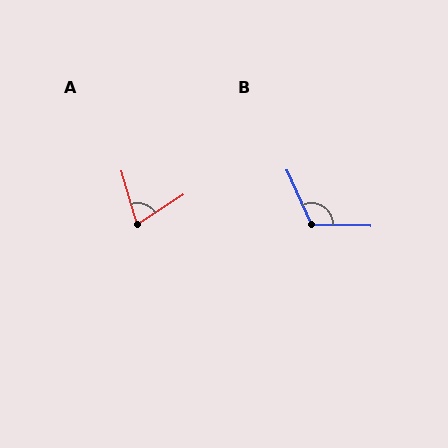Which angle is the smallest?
A, at approximately 73 degrees.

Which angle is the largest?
B, at approximately 115 degrees.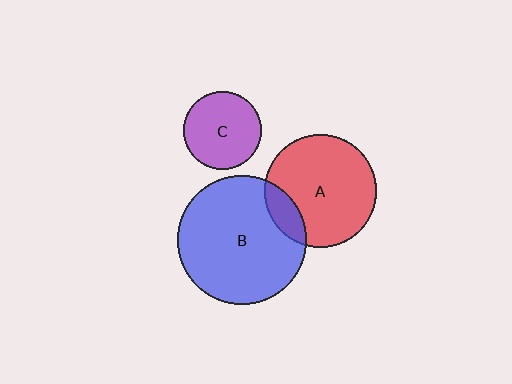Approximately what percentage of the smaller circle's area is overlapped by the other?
Approximately 15%.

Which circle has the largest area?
Circle B (blue).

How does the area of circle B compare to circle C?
Approximately 2.8 times.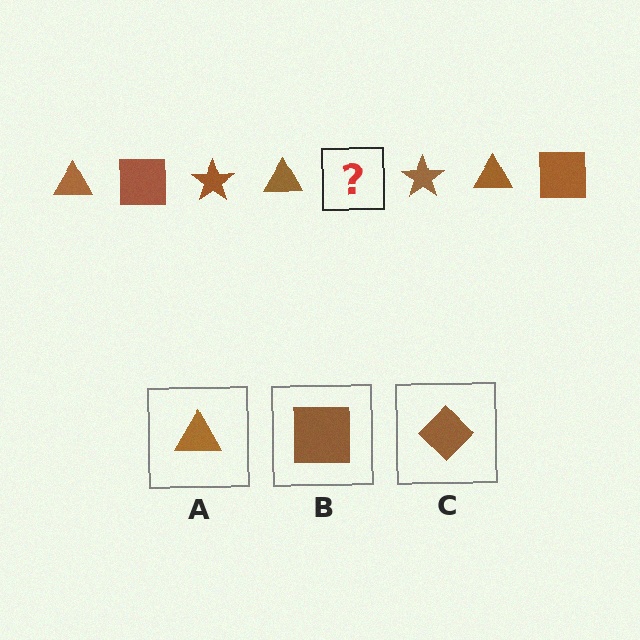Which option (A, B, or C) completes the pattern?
B.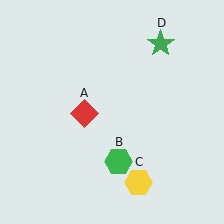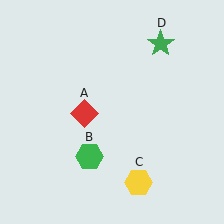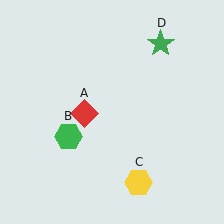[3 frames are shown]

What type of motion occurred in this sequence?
The green hexagon (object B) rotated clockwise around the center of the scene.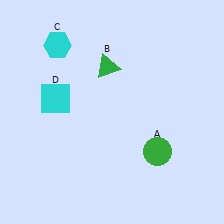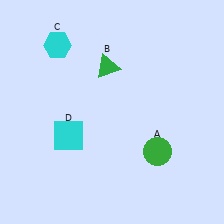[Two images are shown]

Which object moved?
The cyan square (D) moved down.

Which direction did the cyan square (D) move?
The cyan square (D) moved down.